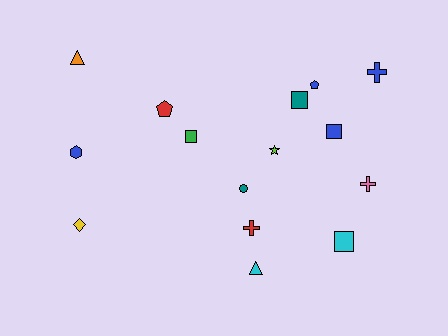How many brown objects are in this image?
There are no brown objects.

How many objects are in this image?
There are 15 objects.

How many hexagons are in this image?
There is 1 hexagon.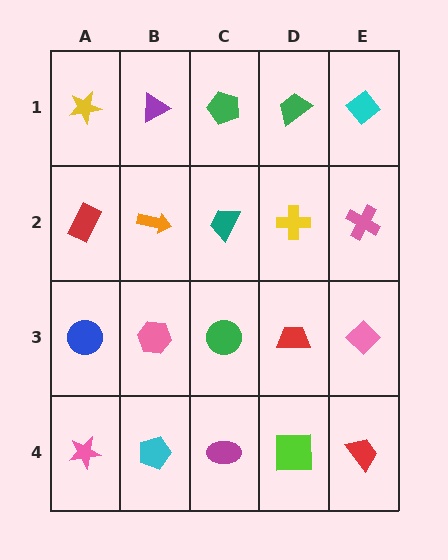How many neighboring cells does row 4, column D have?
3.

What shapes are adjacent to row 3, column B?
An orange arrow (row 2, column B), a cyan pentagon (row 4, column B), a blue circle (row 3, column A), a green circle (row 3, column C).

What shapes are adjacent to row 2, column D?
A green trapezoid (row 1, column D), a red trapezoid (row 3, column D), a teal trapezoid (row 2, column C), a pink cross (row 2, column E).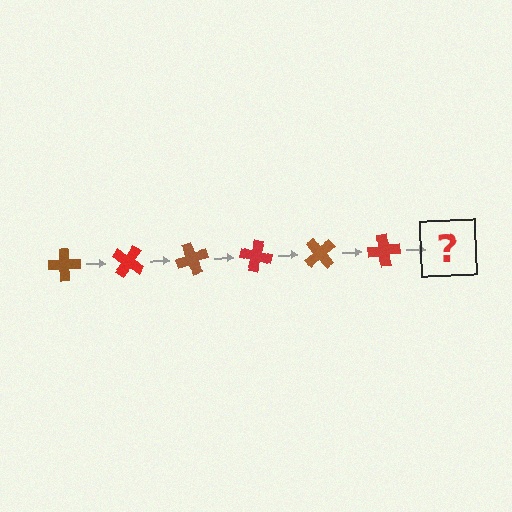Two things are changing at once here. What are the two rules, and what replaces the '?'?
The two rules are that it rotates 35 degrees each step and the color cycles through brown and red. The '?' should be a brown cross, rotated 210 degrees from the start.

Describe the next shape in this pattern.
It should be a brown cross, rotated 210 degrees from the start.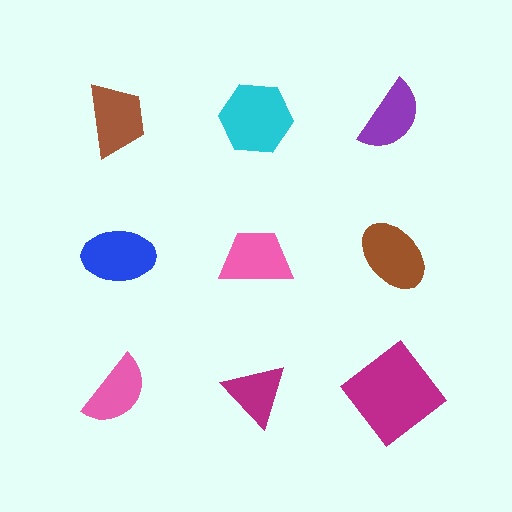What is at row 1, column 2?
A cyan hexagon.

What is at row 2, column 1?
A blue ellipse.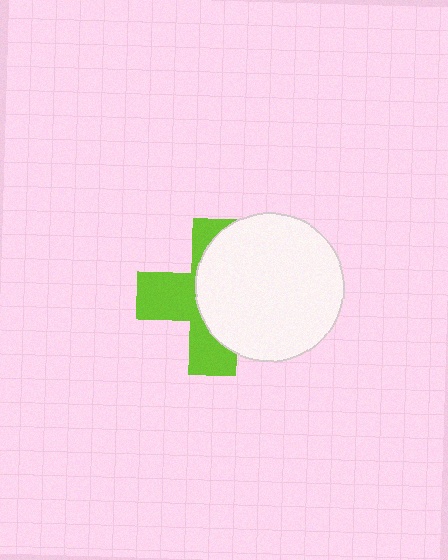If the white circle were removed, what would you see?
You would see the complete lime cross.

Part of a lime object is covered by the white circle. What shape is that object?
It is a cross.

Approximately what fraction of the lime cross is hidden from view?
Roughly 55% of the lime cross is hidden behind the white circle.